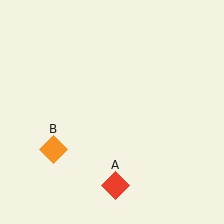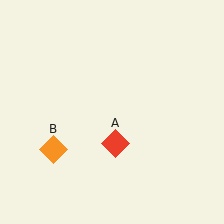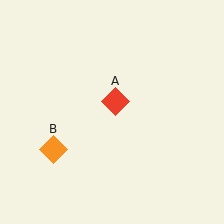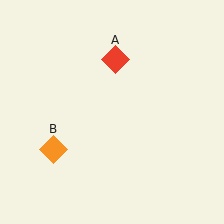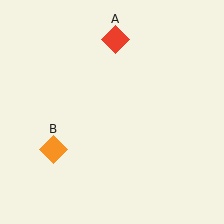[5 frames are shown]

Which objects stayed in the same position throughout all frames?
Orange diamond (object B) remained stationary.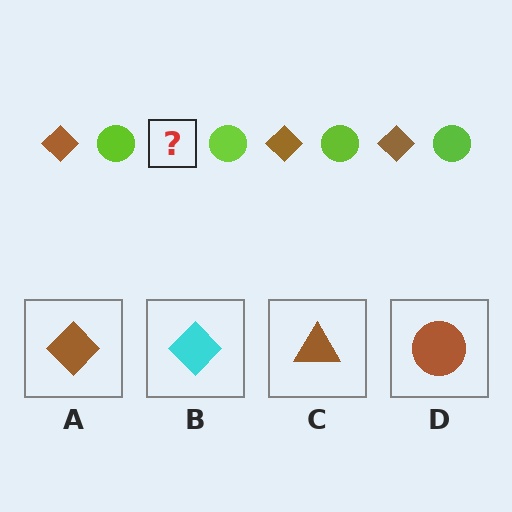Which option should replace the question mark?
Option A.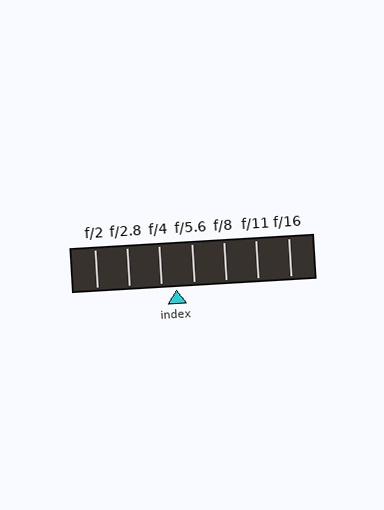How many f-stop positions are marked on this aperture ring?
There are 7 f-stop positions marked.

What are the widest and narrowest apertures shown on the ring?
The widest aperture shown is f/2 and the narrowest is f/16.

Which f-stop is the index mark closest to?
The index mark is closest to f/4.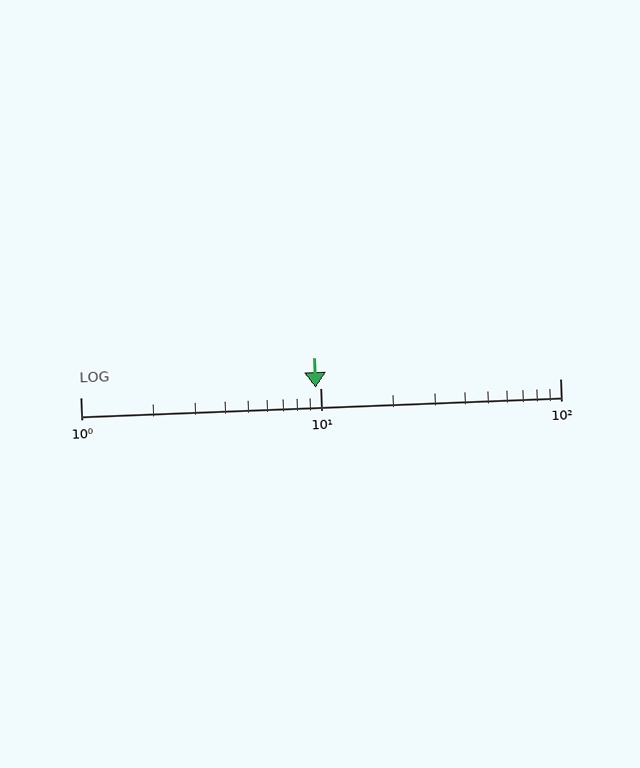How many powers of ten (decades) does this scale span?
The scale spans 2 decades, from 1 to 100.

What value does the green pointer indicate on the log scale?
The pointer indicates approximately 9.6.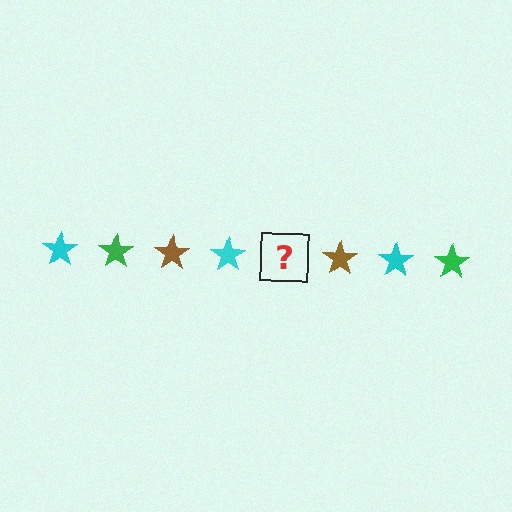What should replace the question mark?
The question mark should be replaced with a green star.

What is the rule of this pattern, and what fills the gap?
The rule is that the pattern cycles through cyan, green, brown stars. The gap should be filled with a green star.